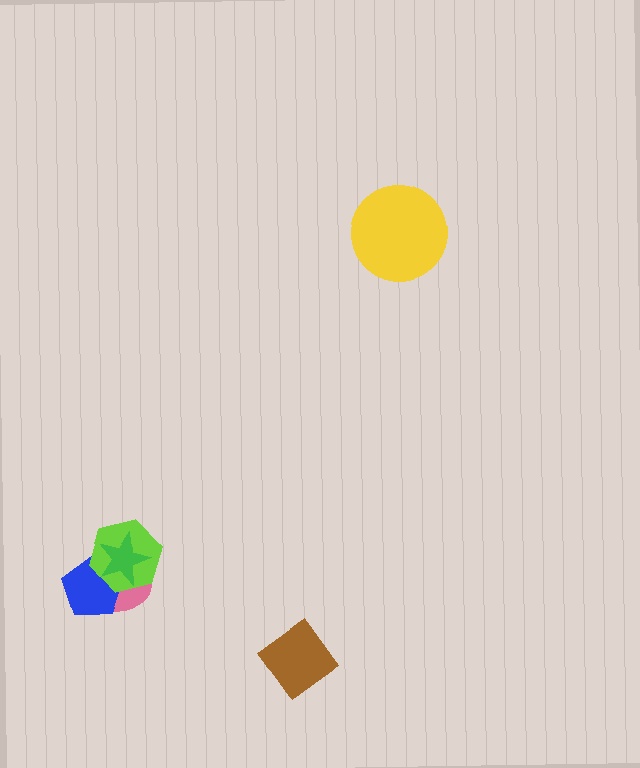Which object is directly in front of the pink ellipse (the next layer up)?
The blue pentagon is directly in front of the pink ellipse.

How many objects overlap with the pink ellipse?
3 objects overlap with the pink ellipse.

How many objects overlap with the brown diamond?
0 objects overlap with the brown diamond.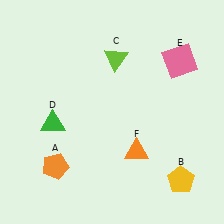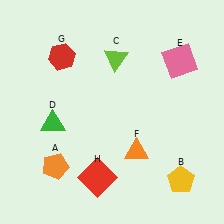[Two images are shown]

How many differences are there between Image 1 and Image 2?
There are 2 differences between the two images.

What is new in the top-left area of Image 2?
A red hexagon (G) was added in the top-left area of Image 2.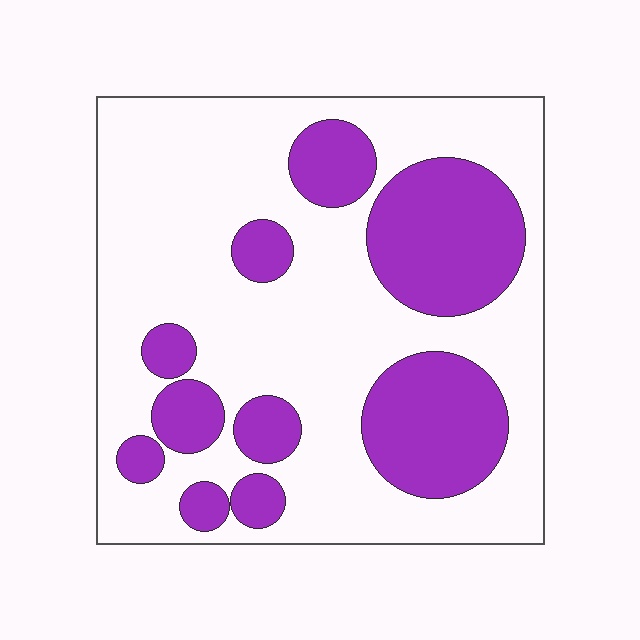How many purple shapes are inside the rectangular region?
10.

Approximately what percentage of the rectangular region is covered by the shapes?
Approximately 30%.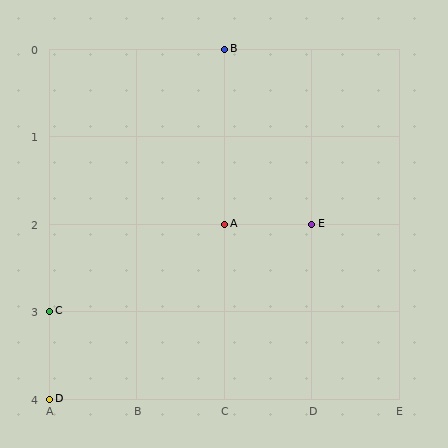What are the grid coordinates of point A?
Point A is at grid coordinates (C, 2).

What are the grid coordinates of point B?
Point B is at grid coordinates (C, 0).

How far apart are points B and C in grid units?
Points B and C are 2 columns and 3 rows apart (about 3.6 grid units diagonally).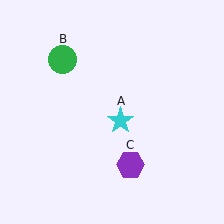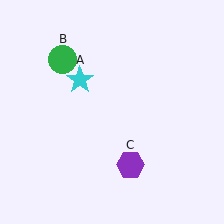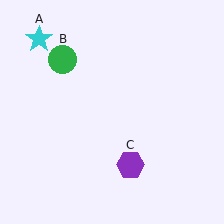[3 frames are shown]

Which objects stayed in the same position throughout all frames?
Green circle (object B) and purple hexagon (object C) remained stationary.